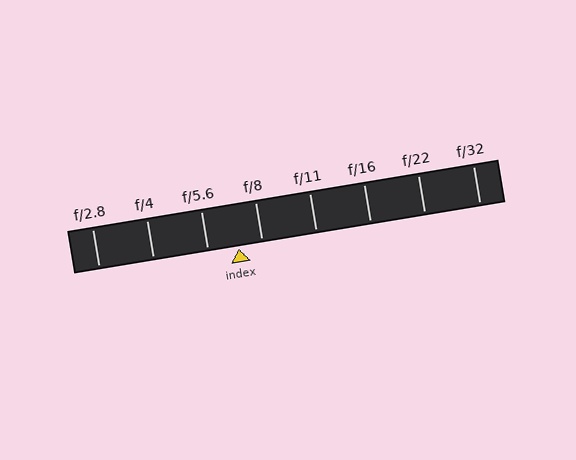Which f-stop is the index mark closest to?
The index mark is closest to f/8.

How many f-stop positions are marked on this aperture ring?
There are 8 f-stop positions marked.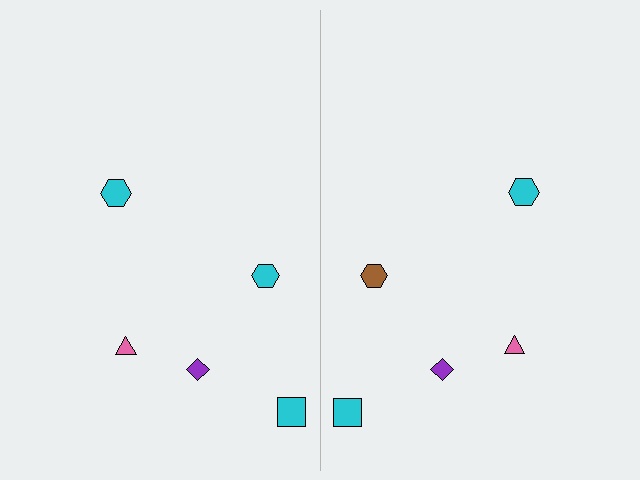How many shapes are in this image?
There are 10 shapes in this image.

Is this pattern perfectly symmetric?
No, the pattern is not perfectly symmetric. The brown hexagon on the right side breaks the symmetry — its mirror counterpart is cyan.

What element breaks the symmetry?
The brown hexagon on the right side breaks the symmetry — its mirror counterpart is cyan.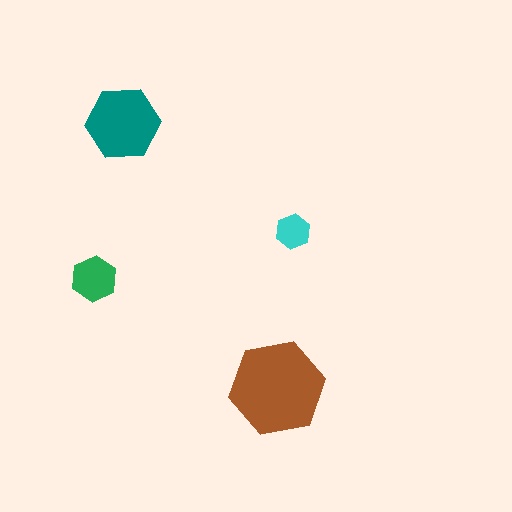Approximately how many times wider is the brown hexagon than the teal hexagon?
About 1.5 times wider.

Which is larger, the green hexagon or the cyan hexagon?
The green one.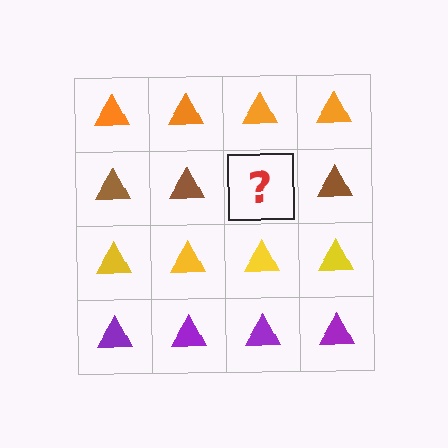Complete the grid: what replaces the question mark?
The question mark should be replaced with a brown triangle.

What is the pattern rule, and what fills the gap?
The rule is that each row has a consistent color. The gap should be filled with a brown triangle.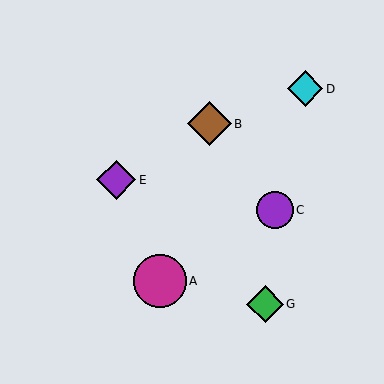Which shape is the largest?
The magenta circle (labeled A) is the largest.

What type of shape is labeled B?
Shape B is a brown diamond.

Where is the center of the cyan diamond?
The center of the cyan diamond is at (305, 89).